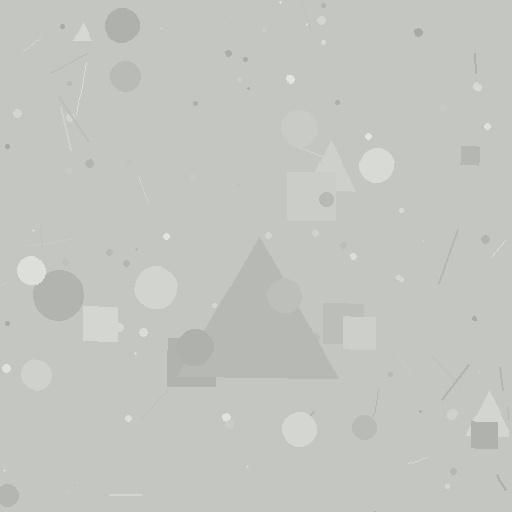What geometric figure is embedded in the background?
A triangle is embedded in the background.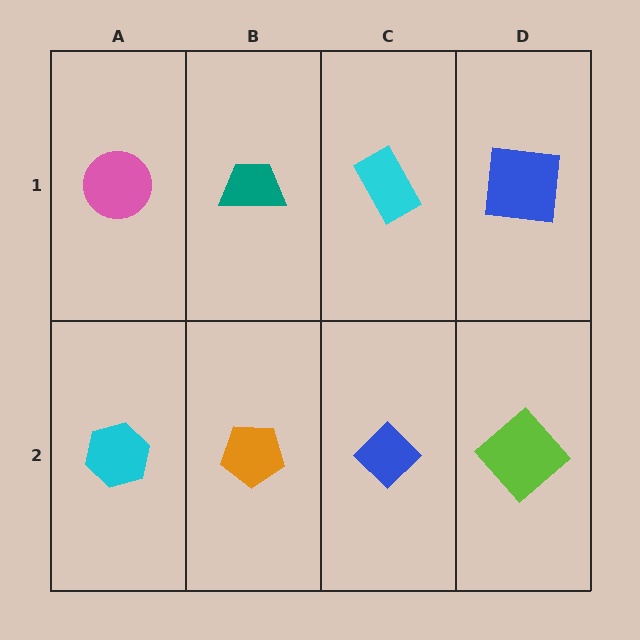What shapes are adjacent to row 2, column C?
A cyan rectangle (row 1, column C), an orange pentagon (row 2, column B), a lime diamond (row 2, column D).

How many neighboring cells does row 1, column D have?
2.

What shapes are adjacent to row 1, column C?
A blue diamond (row 2, column C), a teal trapezoid (row 1, column B), a blue square (row 1, column D).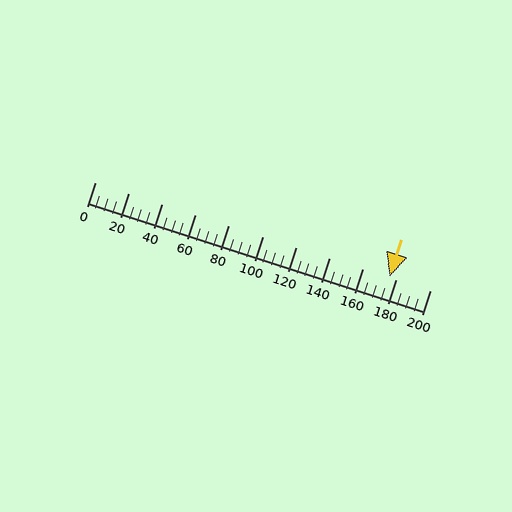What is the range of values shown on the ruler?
The ruler shows values from 0 to 200.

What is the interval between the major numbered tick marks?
The major tick marks are spaced 20 units apart.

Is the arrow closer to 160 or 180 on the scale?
The arrow is closer to 180.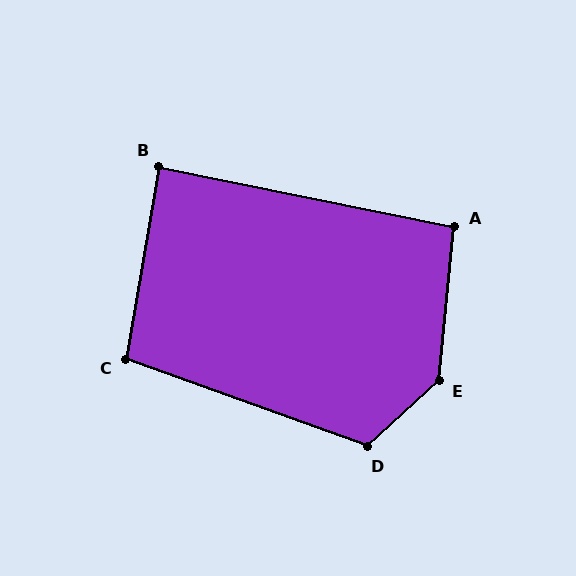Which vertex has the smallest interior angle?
B, at approximately 88 degrees.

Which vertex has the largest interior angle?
E, at approximately 138 degrees.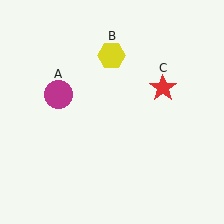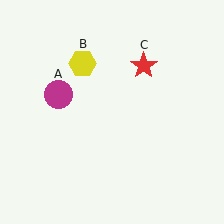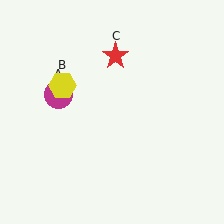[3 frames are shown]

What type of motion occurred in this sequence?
The yellow hexagon (object B), red star (object C) rotated counterclockwise around the center of the scene.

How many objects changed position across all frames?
2 objects changed position: yellow hexagon (object B), red star (object C).